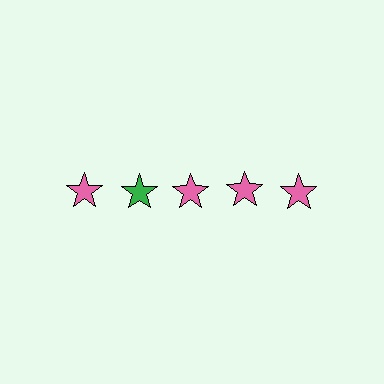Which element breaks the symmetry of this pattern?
The green star in the top row, second from left column breaks the symmetry. All other shapes are pink stars.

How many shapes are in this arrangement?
There are 5 shapes arranged in a grid pattern.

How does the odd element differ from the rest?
It has a different color: green instead of pink.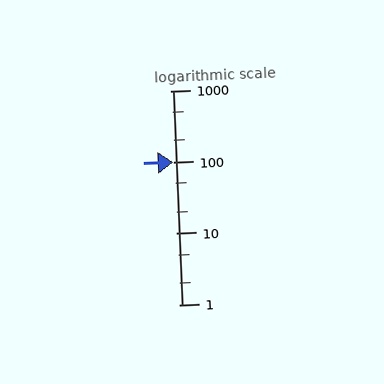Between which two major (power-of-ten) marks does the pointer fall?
The pointer is between 100 and 1000.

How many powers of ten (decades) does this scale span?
The scale spans 3 decades, from 1 to 1000.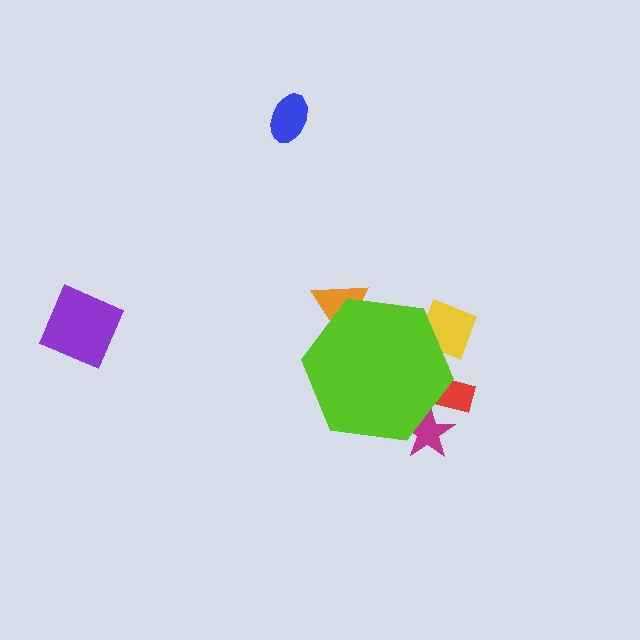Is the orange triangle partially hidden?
Yes, the orange triangle is partially hidden behind the lime hexagon.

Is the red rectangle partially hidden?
Yes, the red rectangle is partially hidden behind the lime hexagon.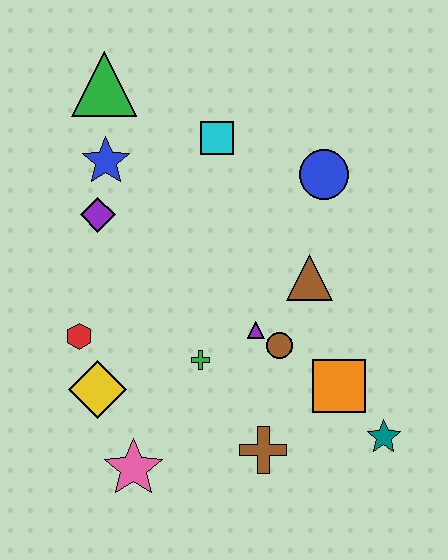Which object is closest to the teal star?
The orange square is closest to the teal star.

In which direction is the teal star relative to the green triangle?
The teal star is below the green triangle.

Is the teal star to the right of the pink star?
Yes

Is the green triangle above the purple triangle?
Yes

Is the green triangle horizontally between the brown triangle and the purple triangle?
No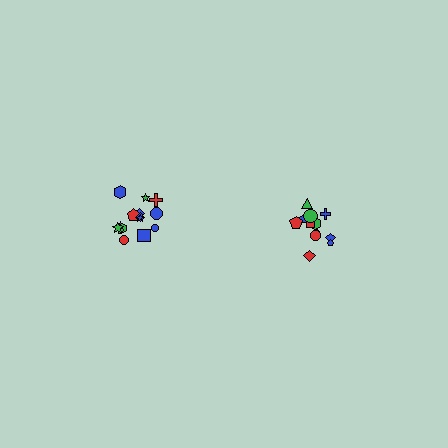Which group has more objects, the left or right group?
The left group.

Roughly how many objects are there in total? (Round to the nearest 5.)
Roughly 25 objects in total.